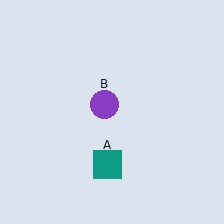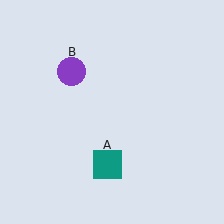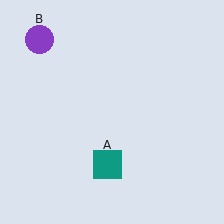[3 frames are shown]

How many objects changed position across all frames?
1 object changed position: purple circle (object B).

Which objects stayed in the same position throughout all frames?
Teal square (object A) remained stationary.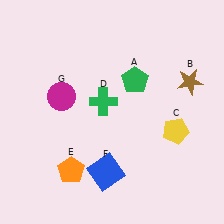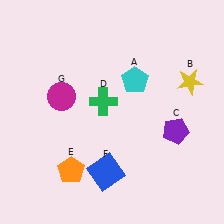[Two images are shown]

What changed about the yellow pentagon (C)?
In Image 1, C is yellow. In Image 2, it changed to purple.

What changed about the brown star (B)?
In Image 1, B is brown. In Image 2, it changed to yellow.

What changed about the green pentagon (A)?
In Image 1, A is green. In Image 2, it changed to cyan.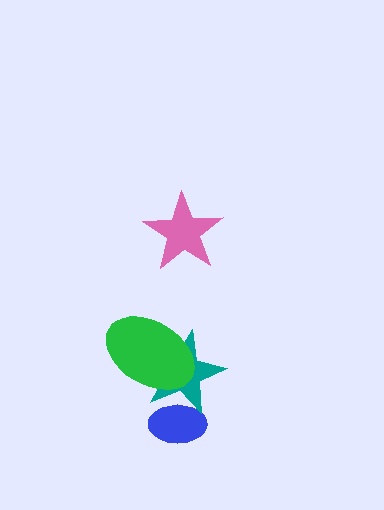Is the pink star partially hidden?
No, no other shape covers it.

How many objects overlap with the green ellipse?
1 object overlaps with the green ellipse.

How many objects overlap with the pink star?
0 objects overlap with the pink star.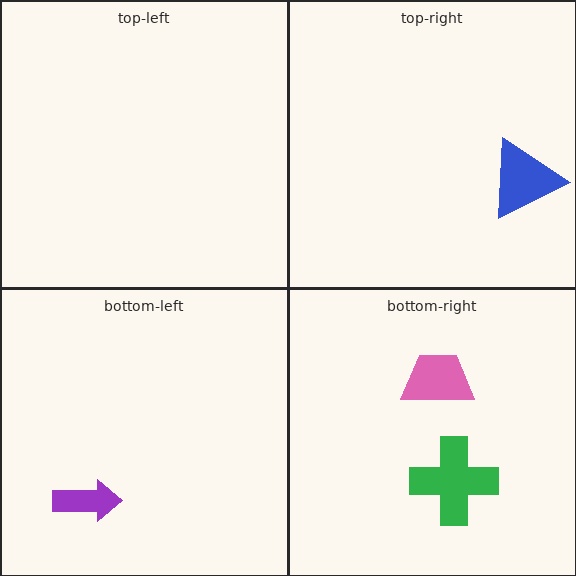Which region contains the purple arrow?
The bottom-left region.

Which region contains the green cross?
The bottom-right region.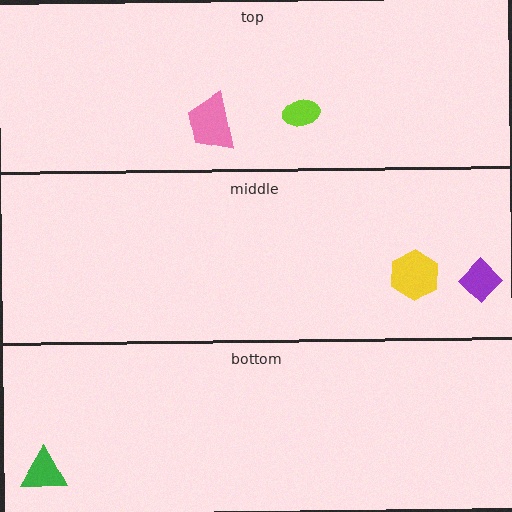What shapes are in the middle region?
The purple diamond, the yellow hexagon.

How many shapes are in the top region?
2.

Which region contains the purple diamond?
The middle region.